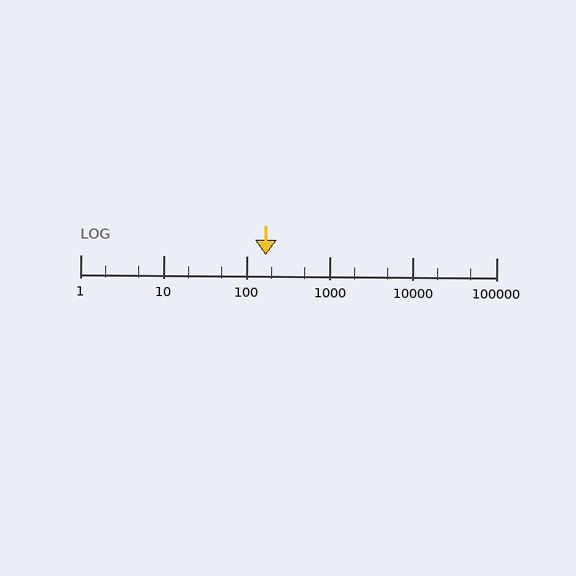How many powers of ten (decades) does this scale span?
The scale spans 5 decades, from 1 to 100000.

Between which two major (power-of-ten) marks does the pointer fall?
The pointer is between 100 and 1000.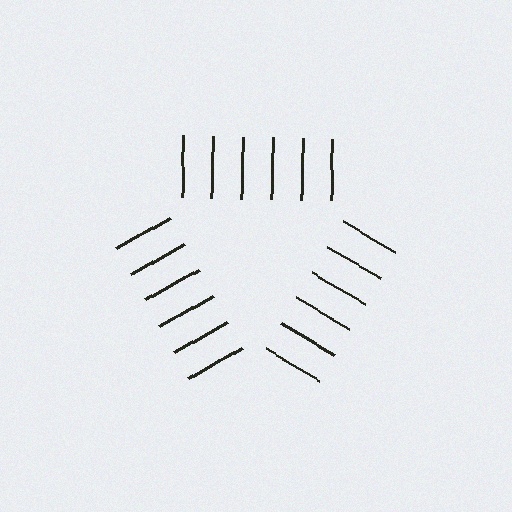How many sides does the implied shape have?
3 sides — the line-ends trace a triangle.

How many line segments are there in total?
18 — 6 along each of the 3 edges.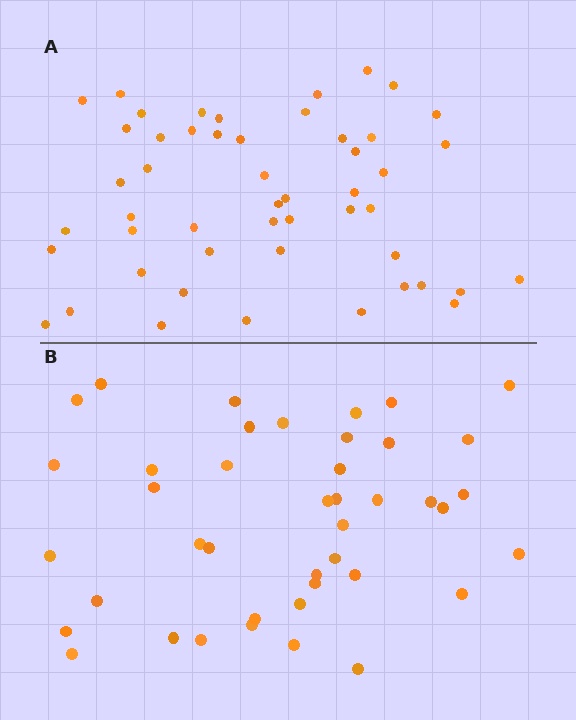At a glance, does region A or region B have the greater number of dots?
Region A (the top region) has more dots.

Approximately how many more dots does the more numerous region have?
Region A has roughly 8 or so more dots than region B.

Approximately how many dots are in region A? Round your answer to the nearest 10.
About 50 dots.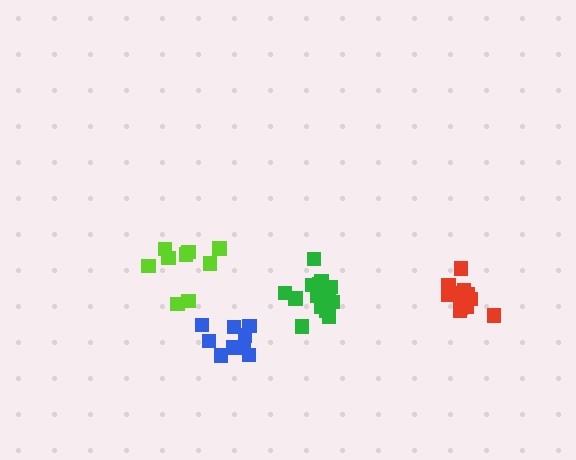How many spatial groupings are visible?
There are 4 spatial groupings.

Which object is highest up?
The lime cluster is topmost.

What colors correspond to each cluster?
The clusters are colored: blue, red, green, lime.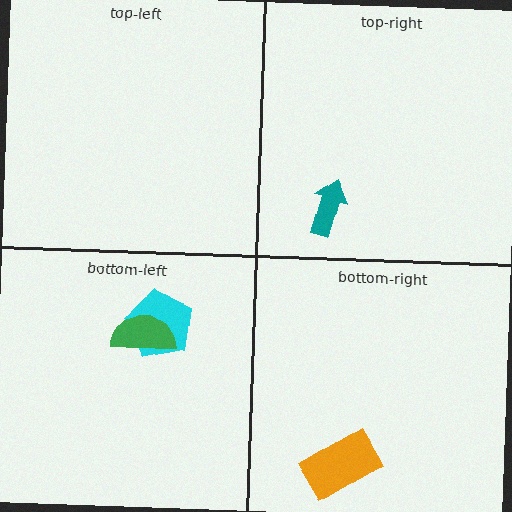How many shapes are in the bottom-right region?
1.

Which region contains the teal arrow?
The top-right region.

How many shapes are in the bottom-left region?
2.